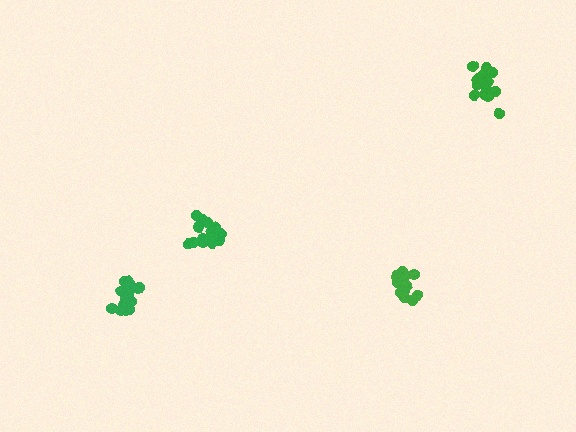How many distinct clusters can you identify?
There are 4 distinct clusters.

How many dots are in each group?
Group 1: 15 dots, Group 2: 17 dots, Group 3: 16 dots, Group 4: 18 dots (66 total).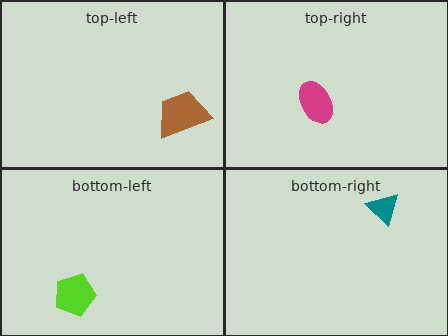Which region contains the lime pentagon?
The bottom-left region.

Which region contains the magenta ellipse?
The top-right region.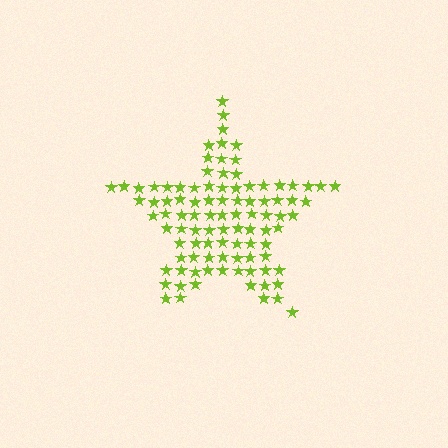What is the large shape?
The large shape is a star.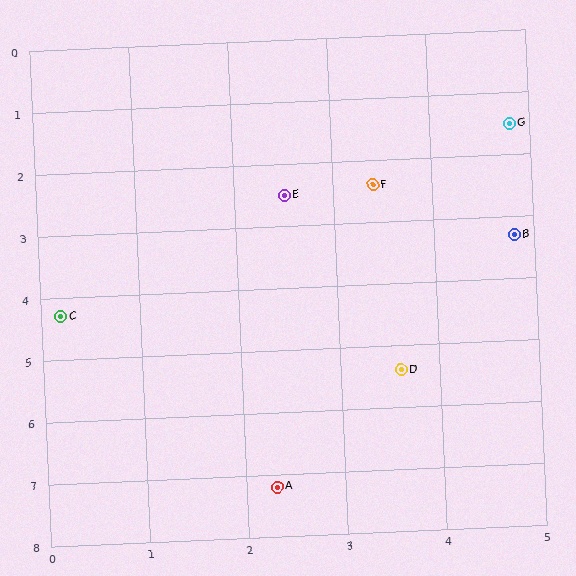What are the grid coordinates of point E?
Point E is at approximately (2.5, 2.5).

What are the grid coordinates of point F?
Point F is at approximately (3.4, 2.4).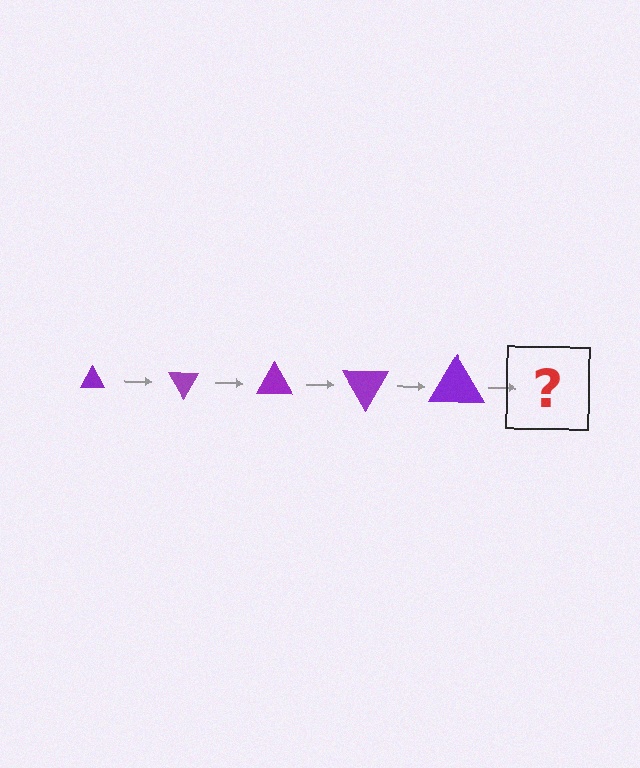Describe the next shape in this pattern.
It should be a triangle, larger than the previous one and rotated 300 degrees from the start.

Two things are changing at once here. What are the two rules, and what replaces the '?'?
The two rules are that the triangle grows larger each step and it rotates 60 degrees each step. The '?' should be a triangle, larger than the previous one and rotated 300 degrees from the start.